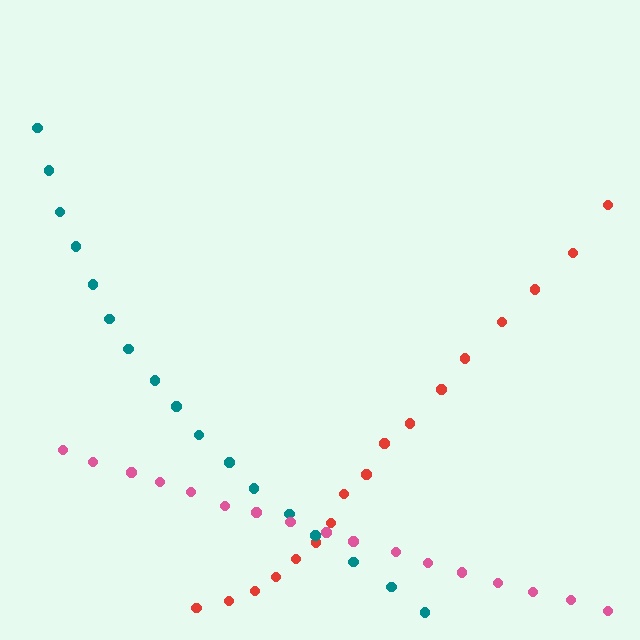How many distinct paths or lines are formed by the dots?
There are 3 distinct paths.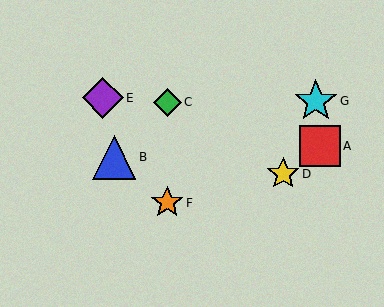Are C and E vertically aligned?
No, C is at x≈167 and E is at x≈103.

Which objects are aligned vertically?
Objects C, F are aligned vertically.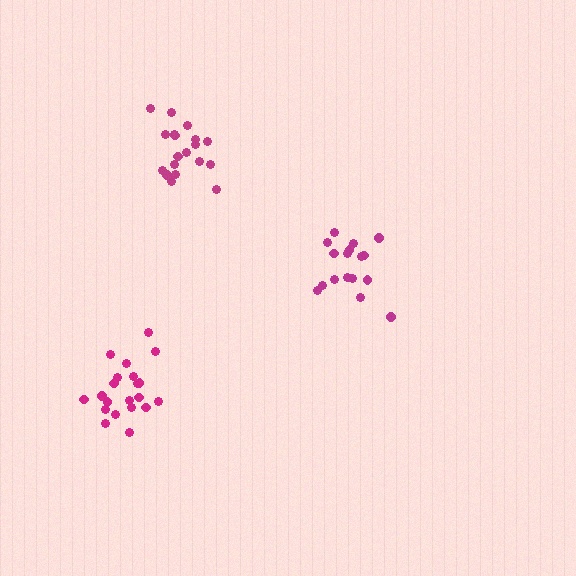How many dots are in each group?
Group 1: 17 dots, Group 2: 21 dots, Group 3: 19 dots (57 total).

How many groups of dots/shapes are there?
There are 3 groups.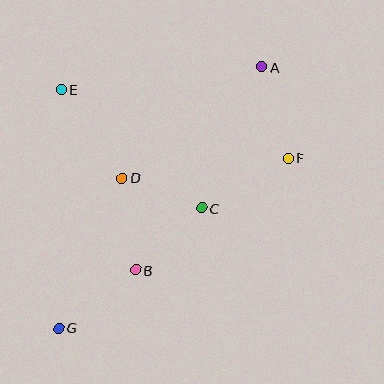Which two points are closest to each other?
Points C and D are closest to each other.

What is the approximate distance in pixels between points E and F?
The distance between E and F is approximately 237 pixels.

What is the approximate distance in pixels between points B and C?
The distance between B and C is approximately 90 pixels.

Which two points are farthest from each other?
Points A and G are farthest from each other.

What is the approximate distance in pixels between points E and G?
The distance between E and G is approximately 239 pixels.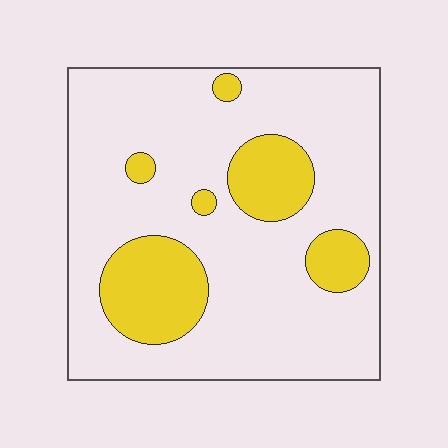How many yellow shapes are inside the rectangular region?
6.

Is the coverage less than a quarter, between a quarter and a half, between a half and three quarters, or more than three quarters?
Less than a quarter.